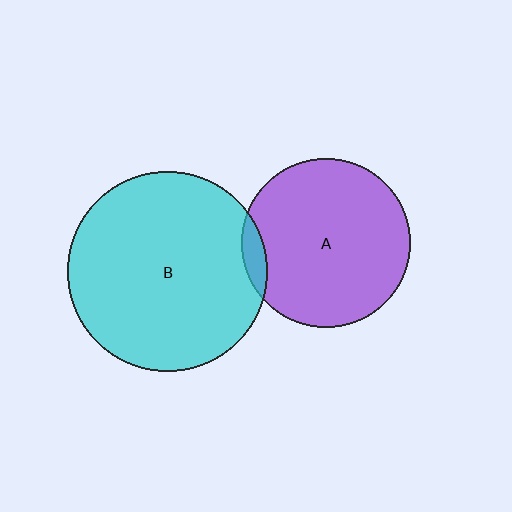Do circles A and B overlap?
Yes.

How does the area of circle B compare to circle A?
Approximately 1.4 times.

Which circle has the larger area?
Circle B (cyan).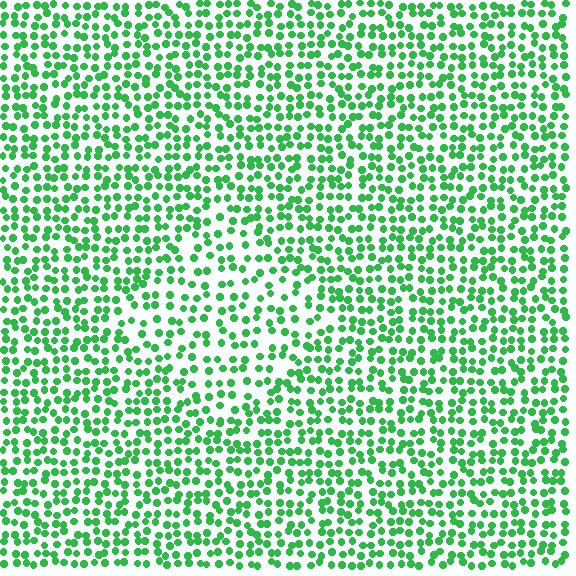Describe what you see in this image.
The image contains small green elements arranged at two different densities. A diamond-shaped region is visible where the elements are less densely packed than the surrounding area.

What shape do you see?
I see a diamond.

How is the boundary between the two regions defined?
The boundary is defined by a change in element density (approximately 1.5x ratio). All elements are the same color, size, and shape.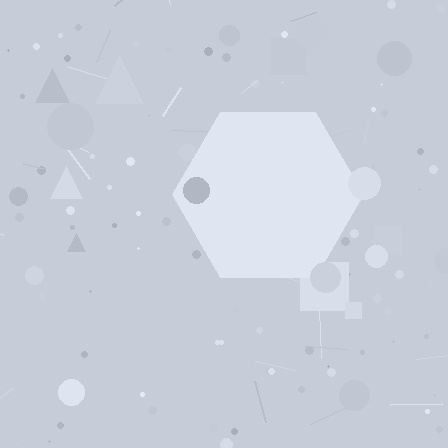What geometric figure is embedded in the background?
A hexagon is embedded in the background.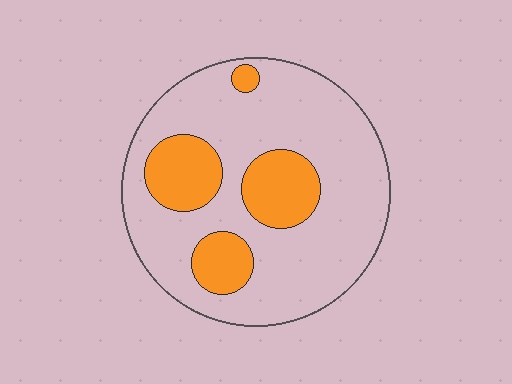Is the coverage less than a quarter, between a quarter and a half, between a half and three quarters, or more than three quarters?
Less than a quarter.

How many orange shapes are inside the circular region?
4.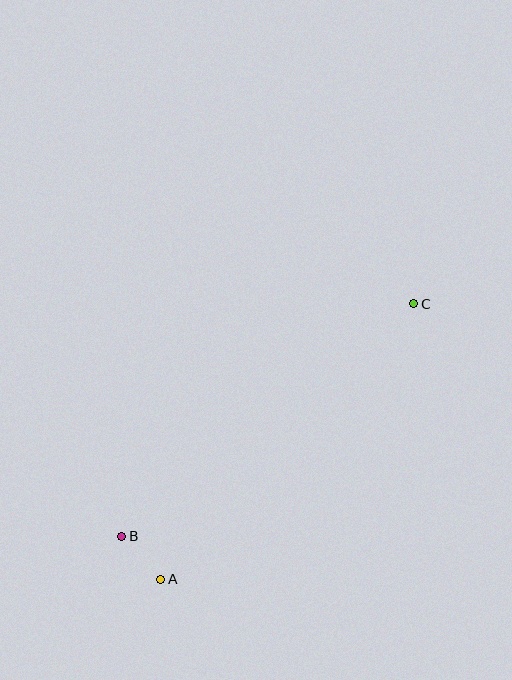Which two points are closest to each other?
Points A and B are closest to each other.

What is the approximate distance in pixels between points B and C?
The distance between B and C is approximately 373 pixels.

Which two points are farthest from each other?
Points A and C are farthest from each other.